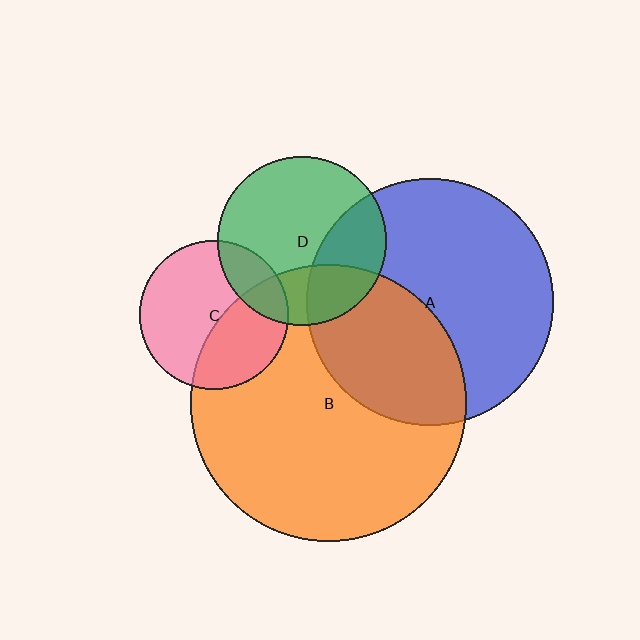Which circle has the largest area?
Circle B (orange).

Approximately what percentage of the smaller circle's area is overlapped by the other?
Approximately 40%.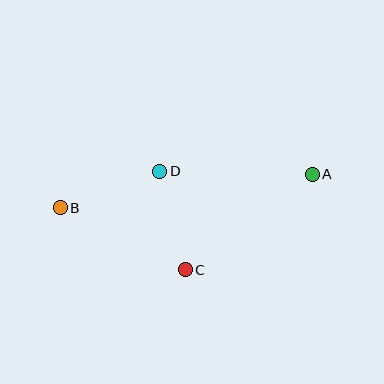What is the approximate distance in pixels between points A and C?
The distance between A and C is approximately 159 pixels.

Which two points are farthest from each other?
Points A and B are farthest from each other.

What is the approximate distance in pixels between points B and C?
The distance between B and C is approximately 140 pixels.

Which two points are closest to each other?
Points C and D are closest to each other.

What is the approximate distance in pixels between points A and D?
The distance between A and D is approximately 153 pixels.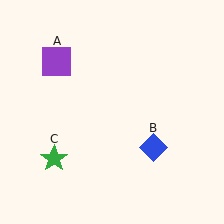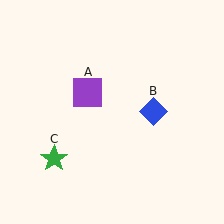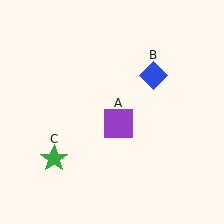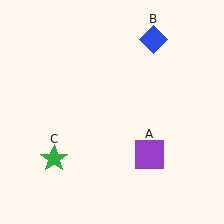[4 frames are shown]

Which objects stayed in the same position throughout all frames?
Green star (object C) remained stationary.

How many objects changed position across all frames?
2 objects changed position: purple square (object A), blue diamond (object B).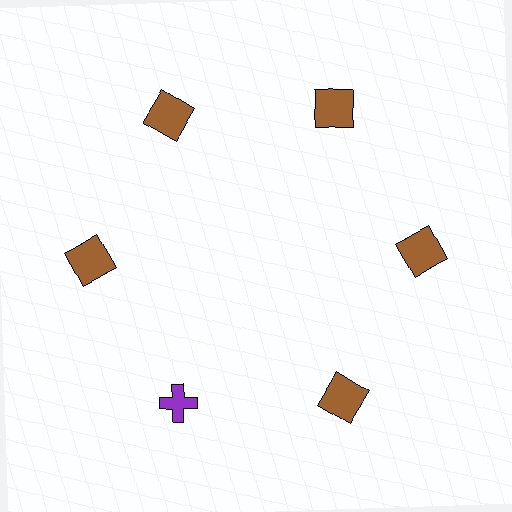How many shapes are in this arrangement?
There are 6 shapes arranged in a ring pattern.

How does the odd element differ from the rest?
It differs in both color (purple instead of brown) and shape (cross instead of square).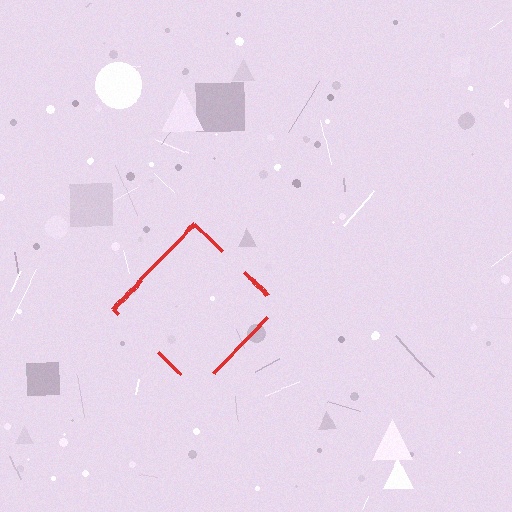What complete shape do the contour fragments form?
The contour fragments form a diamond.